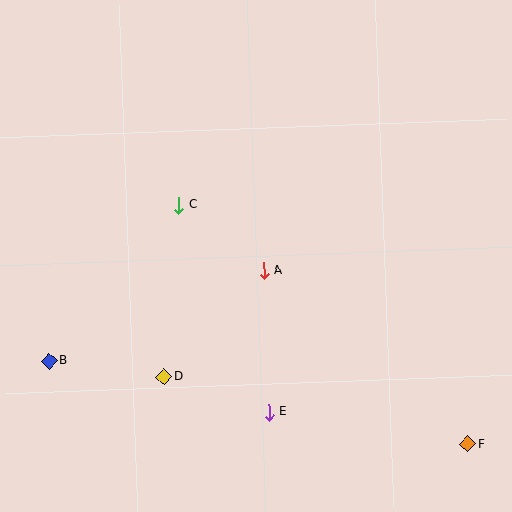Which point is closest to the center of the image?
Point A at (264, 270) is closest to the center.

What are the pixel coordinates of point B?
Point B is at (49, 361).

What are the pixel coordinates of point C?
Point C is at (179, 205).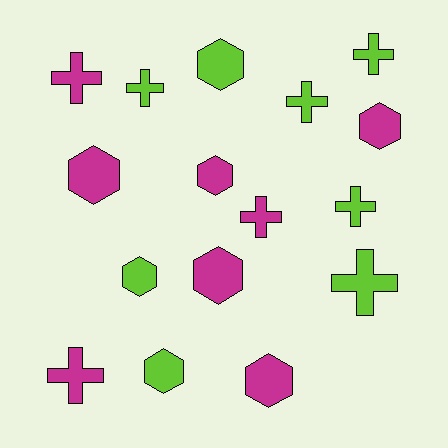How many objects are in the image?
There are 16 objects.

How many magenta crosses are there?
There are 3 magenta crosses.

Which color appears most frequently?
Lime, with 8 objects.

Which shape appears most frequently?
Hexagon, with 8 objects.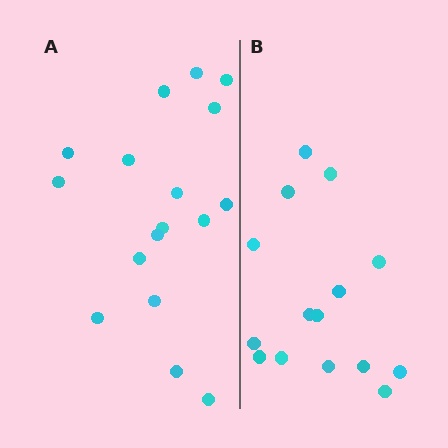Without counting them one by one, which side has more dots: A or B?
Region A (the left region) has more dots.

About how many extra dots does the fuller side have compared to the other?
Region A has just a few more — roughly 2 or 3 more dots than region B.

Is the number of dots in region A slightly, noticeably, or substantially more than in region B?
Region A has only slightly more — the two regions are fairly close. The ratio is roughly 1.1 to 1.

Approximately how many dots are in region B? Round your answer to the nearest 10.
About 20 dots. (The exact count is 15, which rounds to 20.)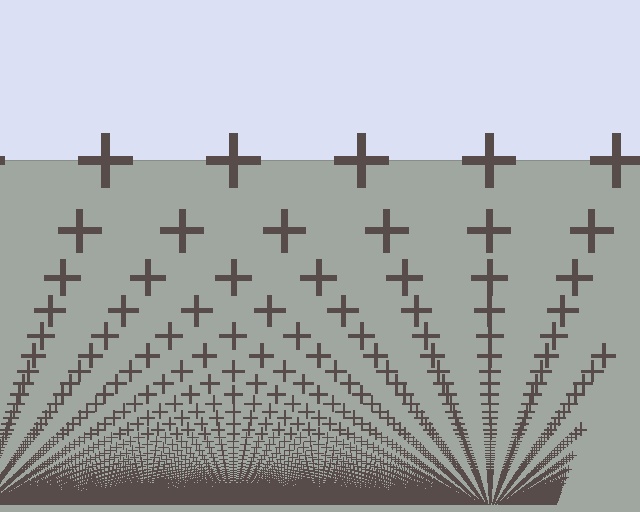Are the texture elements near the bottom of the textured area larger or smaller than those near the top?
Smaller. The gradient is inverted — elements near the bottom are smaller and denser.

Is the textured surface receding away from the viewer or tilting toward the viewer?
The surface appears to tilt toward the viewer. Texture elements get larger and sparser toward the top.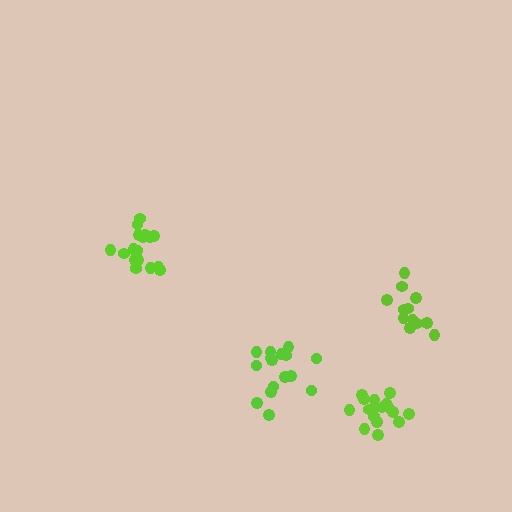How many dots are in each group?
Group 1: 17 dots, Group 2: 12 dots, Group 3: 18 dots, Group 4: 16 dots (63 total).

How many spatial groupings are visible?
There are 4 spatial groupings.